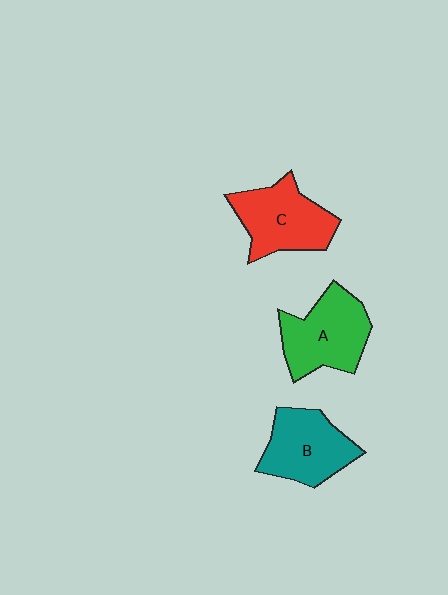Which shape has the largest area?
Shape A (green).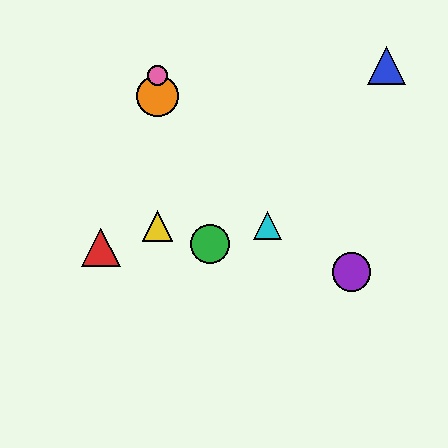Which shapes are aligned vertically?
The yellow triangle, the orange circle, the pink circle are aligned vertically.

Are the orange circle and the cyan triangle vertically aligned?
No, the orange circle is at x≈158 and the cyan triangle is at x≈267.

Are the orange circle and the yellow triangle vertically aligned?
Yes, both are at x≈158.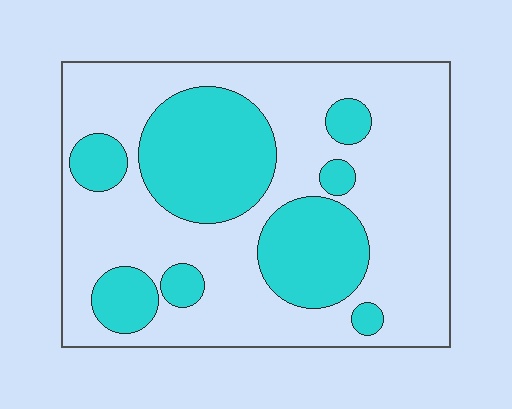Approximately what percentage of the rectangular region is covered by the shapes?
Approximately 35%.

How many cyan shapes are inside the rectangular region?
8.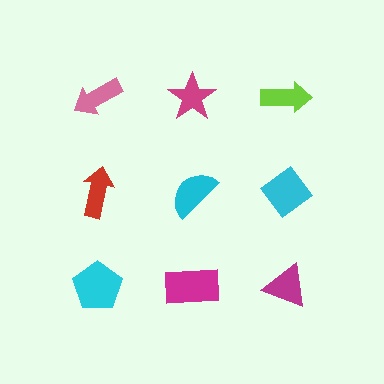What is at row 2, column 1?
A red arrow.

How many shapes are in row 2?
3 shapes.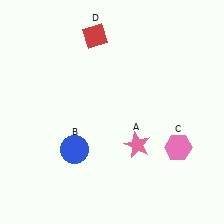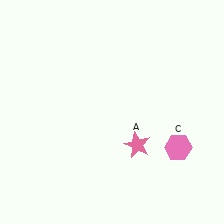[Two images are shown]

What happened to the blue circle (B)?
The blue circle (B) was removed in Image 2. It was in the bottom-left area of Image 1.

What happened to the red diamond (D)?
The red diamond (D) was removed in Image 2. It was in the top-left area of Image 1.